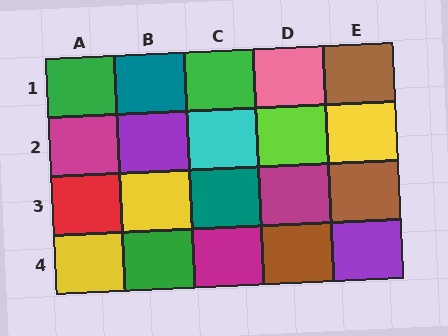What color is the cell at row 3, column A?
Red.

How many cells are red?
1 cell is red.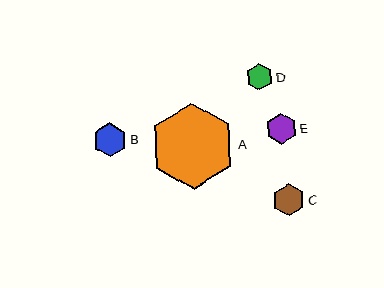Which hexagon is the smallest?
Hexagon D is the smallest with a size of approximately 27 pixels.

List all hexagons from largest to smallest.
From largest to smallest: A, B, C, E, D.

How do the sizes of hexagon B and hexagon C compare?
Hexagon B and hexagon C are approximately the same size.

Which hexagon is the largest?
Hexagon A is the largest with a size of approximately 86 pixels.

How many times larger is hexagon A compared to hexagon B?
Hexagon A is approximately 2.5 times the size of hexagon B.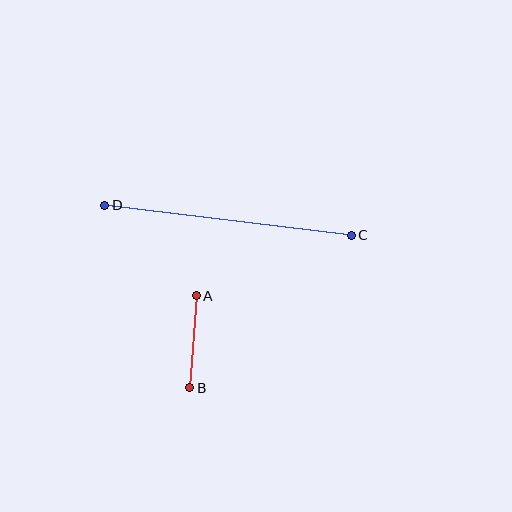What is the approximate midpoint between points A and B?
The midpoint is at approximately (193, 342) pixels.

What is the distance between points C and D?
The distance is approximately 248 pixels.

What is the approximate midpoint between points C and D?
The midpoint is at approximately (228, 220) pixels.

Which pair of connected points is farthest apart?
Points C and D are farthest apart.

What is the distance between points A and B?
The distance is approximately 92 pixels.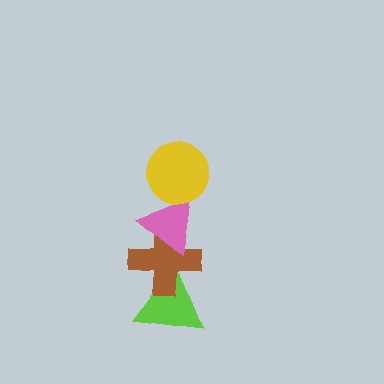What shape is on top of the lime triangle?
The brown cross is on top of the lime triangle.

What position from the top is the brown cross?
The brown cross is 3rd from the top.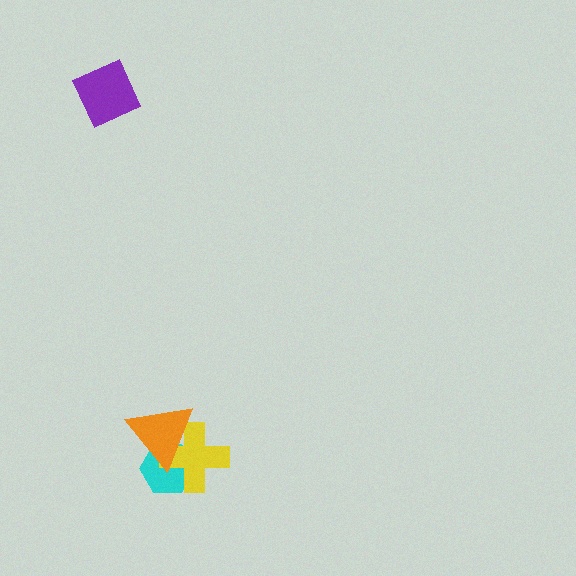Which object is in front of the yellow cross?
The orange triangle is in front of the yellow cross.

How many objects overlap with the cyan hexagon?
2 objects overlap with the cyan hexagon.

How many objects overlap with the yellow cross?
2 objects overlap with the yellow cross.